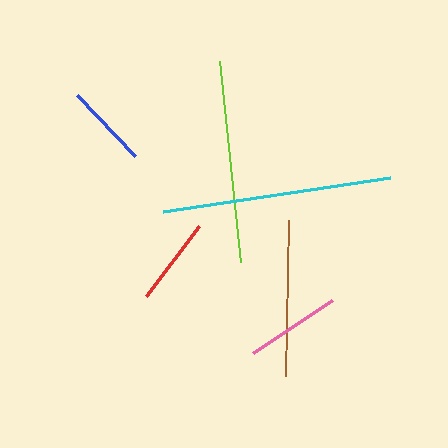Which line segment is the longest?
The cyan line is the longest at approximately 229 pixels.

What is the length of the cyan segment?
The cyan segment is approximately 229 pixels long.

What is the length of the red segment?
The red segment is approximately 87 pixels long.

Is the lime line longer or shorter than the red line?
The lime line is longer than the red line.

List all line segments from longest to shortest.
From longest to shortest: cyan, lime, brown, pink, red, blue.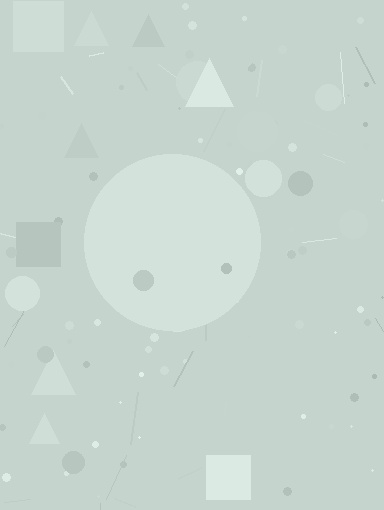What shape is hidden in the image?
A circle is hidden in the image.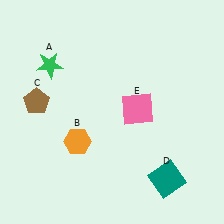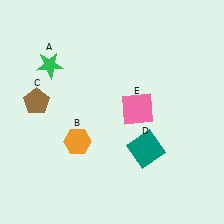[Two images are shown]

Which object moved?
The teal square (D) moved up.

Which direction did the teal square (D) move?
The teal square (D) moved up.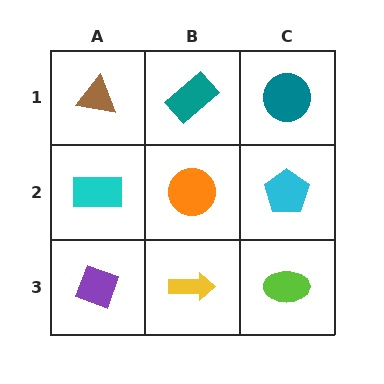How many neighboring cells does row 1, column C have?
2.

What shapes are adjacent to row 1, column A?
A cyan rectangle (row 2, column A), a teal rectangle (row 1, column B).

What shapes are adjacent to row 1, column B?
An orange circle (row 2, column B), a brown triangle (row 1, column A), a teal circle (row 1, column C).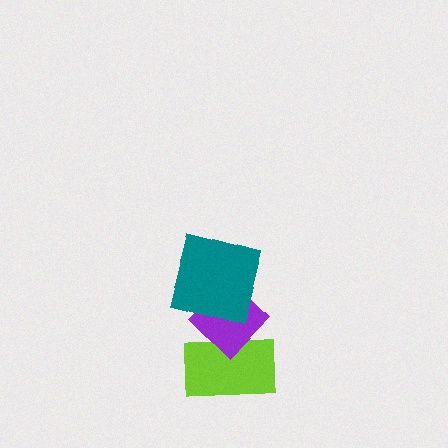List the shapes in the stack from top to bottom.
From top to bottom: the teal square, the purple diamond, the lime rectangle.